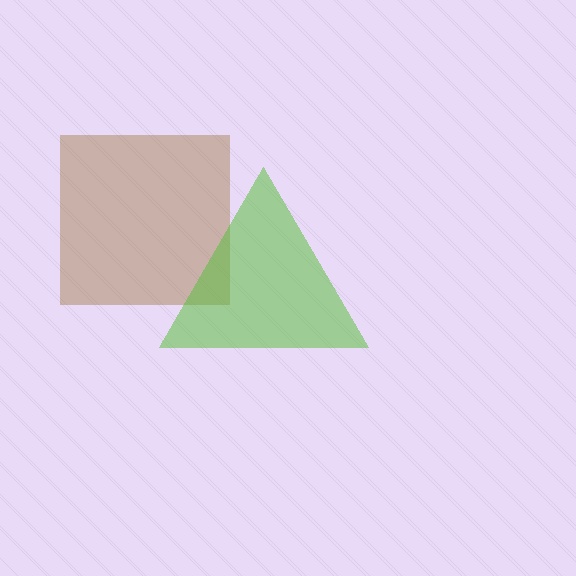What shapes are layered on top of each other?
The layered shapes are: a brown square, a lime triangle.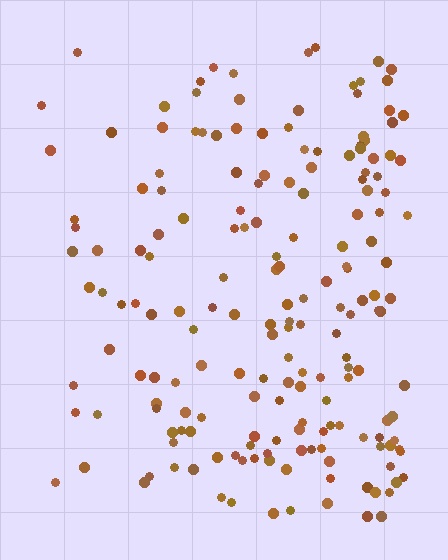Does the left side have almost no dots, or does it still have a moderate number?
Still a moderate number, just noticeably fewer than the right.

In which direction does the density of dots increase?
From left to right, with the right side densest.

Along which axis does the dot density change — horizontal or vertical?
Horizontal.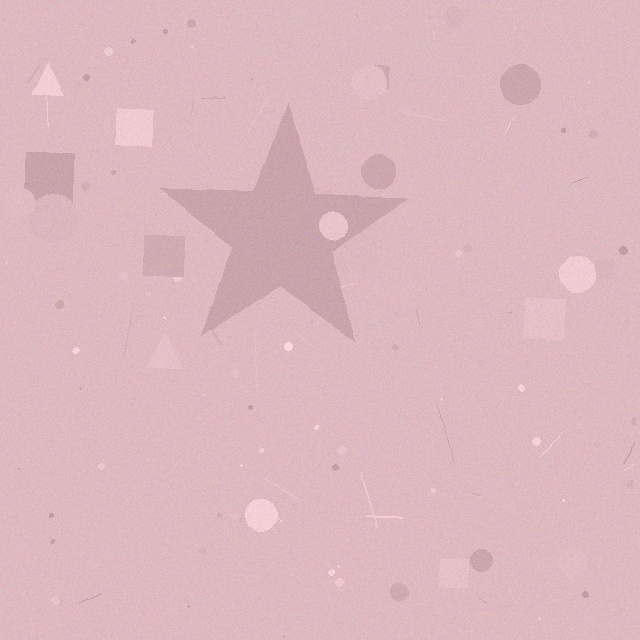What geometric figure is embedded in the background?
A star is embedded in the background.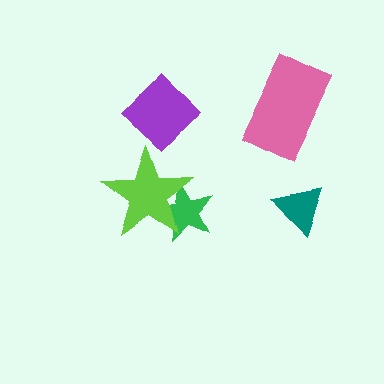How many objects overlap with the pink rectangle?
0 objects overlap with the pink rectangle.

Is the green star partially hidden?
Yes, it is partially covered by another shape.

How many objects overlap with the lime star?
1 object overlaps with the lime star.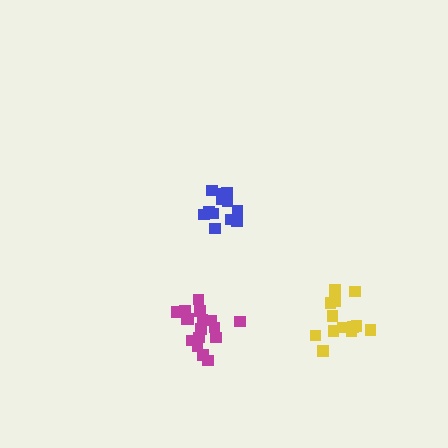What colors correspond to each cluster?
The clusters are colored: magenta, blue, yellow.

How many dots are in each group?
Group 1: 17 dots, Group 2: 12 dots, Group 3: 13 dots (42 total).